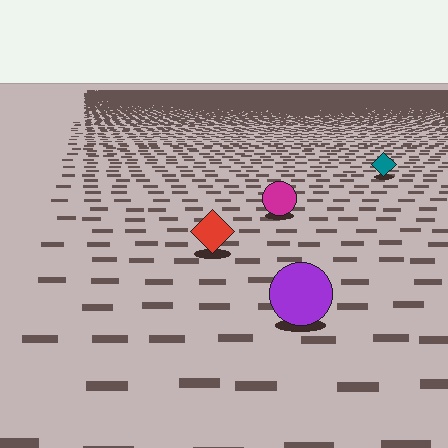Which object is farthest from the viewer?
The teal diamond is farthest from the viewer. It appears smaller and the ground texture around it is denser.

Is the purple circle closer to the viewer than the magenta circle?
Yes. The purple circle is closer — you can tell from the texture gradient: the ground texture is coarser near it.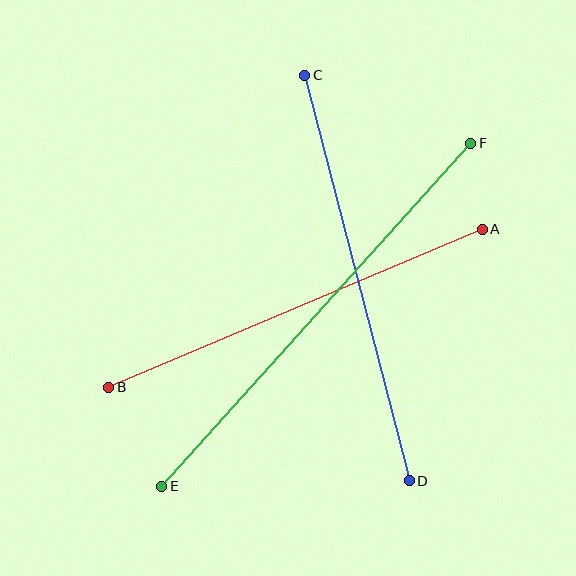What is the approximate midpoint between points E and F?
The midpoint is at approximately (316, 315) pixels.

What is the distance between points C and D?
The distance is approximately 419 pixels.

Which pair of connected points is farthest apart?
Points E and F are farthest apart.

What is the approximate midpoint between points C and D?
The midpoint is at approximately (357, 278) pixels.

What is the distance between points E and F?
The distance is approximately 462 pixels.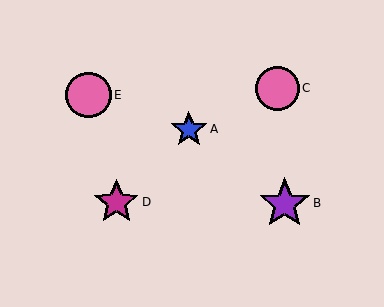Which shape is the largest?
The purple star (labeled B) is the largest.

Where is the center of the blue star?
The center of the blue star is at (189, 130).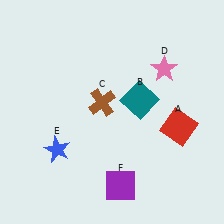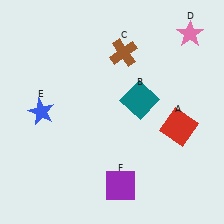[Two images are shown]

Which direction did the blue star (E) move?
The blue star (E) moved up.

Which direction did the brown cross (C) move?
The brown cross (C) moved up.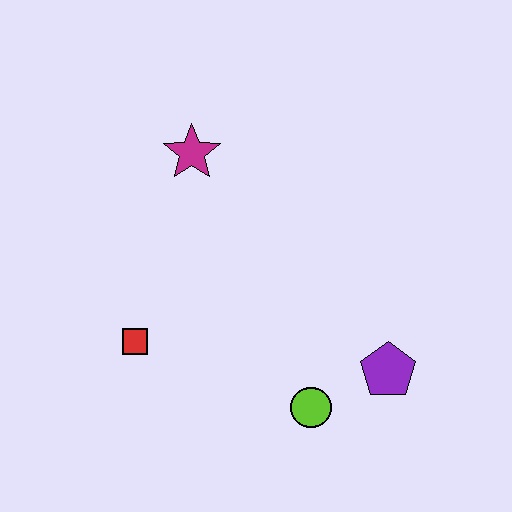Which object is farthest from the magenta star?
The purple pentagon is farthest from the magenta star.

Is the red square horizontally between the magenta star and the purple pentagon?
No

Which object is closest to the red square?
The lime circle is closest to the red square.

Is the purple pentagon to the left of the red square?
No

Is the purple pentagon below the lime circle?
No